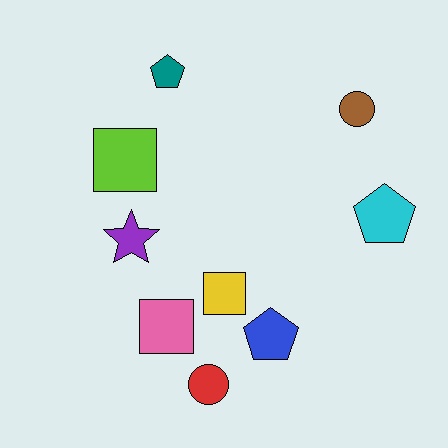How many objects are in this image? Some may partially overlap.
There are 9 objects.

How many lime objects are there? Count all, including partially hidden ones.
There is 1 lime object.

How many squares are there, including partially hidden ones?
There are 3 squares.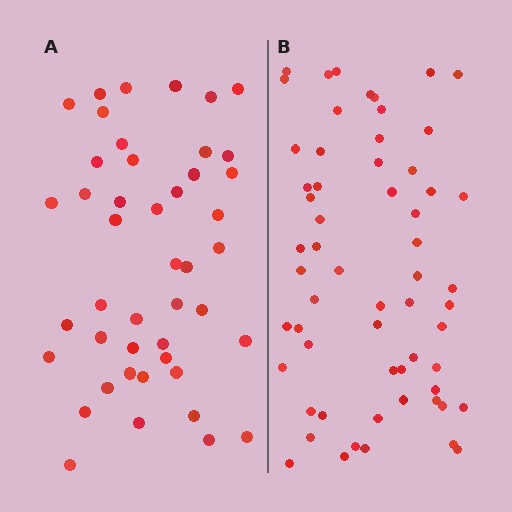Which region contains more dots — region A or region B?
Region B (the right region) has more dots.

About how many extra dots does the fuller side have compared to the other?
Region B has approximately 15 more dots than region A.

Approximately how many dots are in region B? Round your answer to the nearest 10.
About 60 dots.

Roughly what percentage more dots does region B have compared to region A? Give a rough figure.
About 35% more.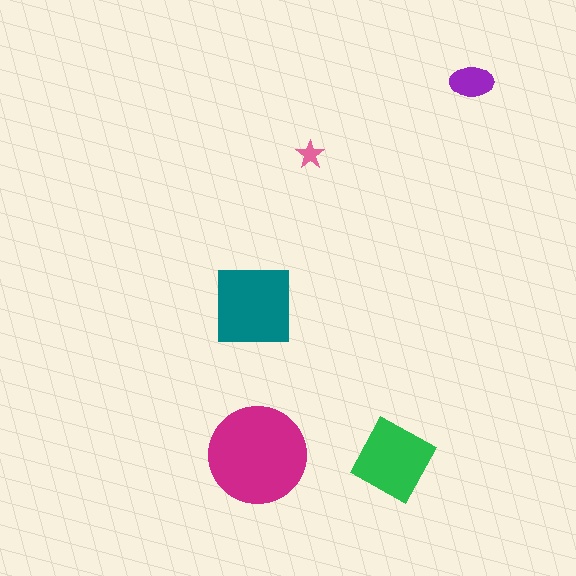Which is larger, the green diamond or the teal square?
The teal square.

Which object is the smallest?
The pink star.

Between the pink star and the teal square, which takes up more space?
The teal square.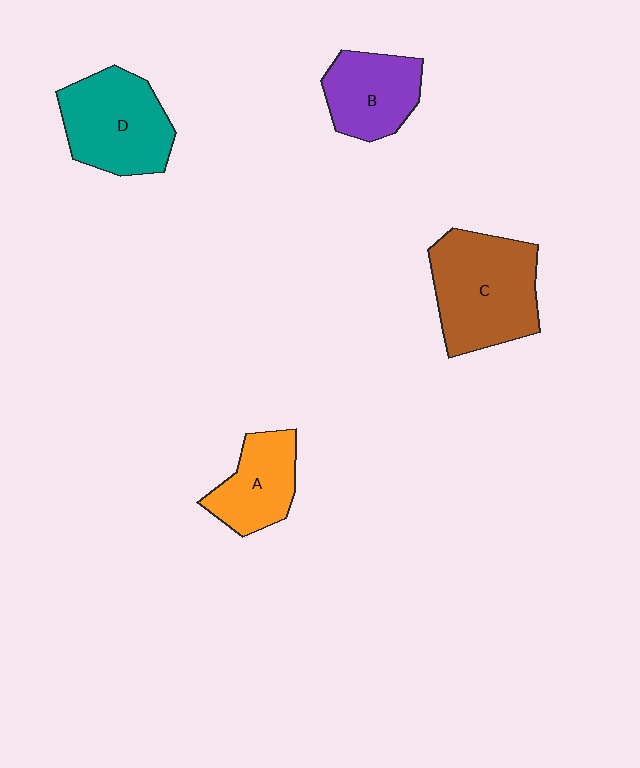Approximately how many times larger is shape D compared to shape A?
Approximately 1.4 times.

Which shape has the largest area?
Shape C (brown).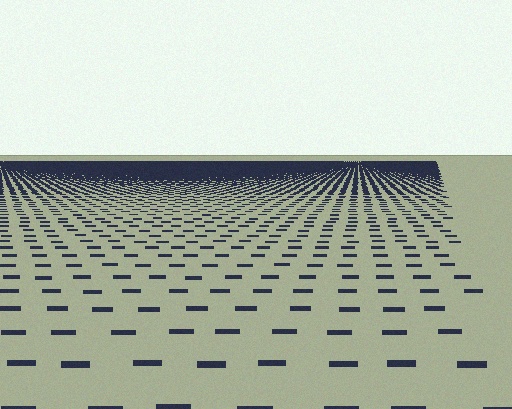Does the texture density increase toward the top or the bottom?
Density increases toward the top.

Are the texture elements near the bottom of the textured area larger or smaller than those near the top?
Larger. Near the bottom, elements are closer to the viewer and appear at a bigger on-screen size.